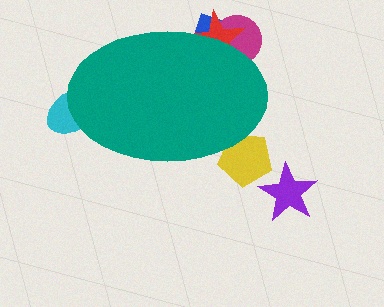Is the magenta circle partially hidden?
Yes, the magenta circle is partially hidden behind the teal ellipse.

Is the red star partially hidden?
Yes, the red star is partially hidden behind the teal ellipse.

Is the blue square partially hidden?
Yes, the blue square is partially hidden behind the teal ellipse.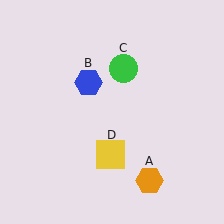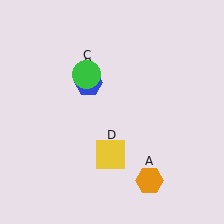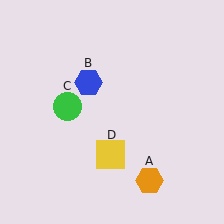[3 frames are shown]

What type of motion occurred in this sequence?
The green circle (object C) rotated counterclockwise around the center of the scene.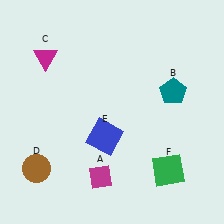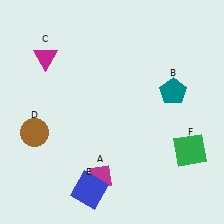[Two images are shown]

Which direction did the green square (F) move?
The green square (F) moved right.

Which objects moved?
The objects that moved are: the brown circle (D), the blue square (E), the green square (F).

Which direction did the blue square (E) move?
The blue square (E) moved down.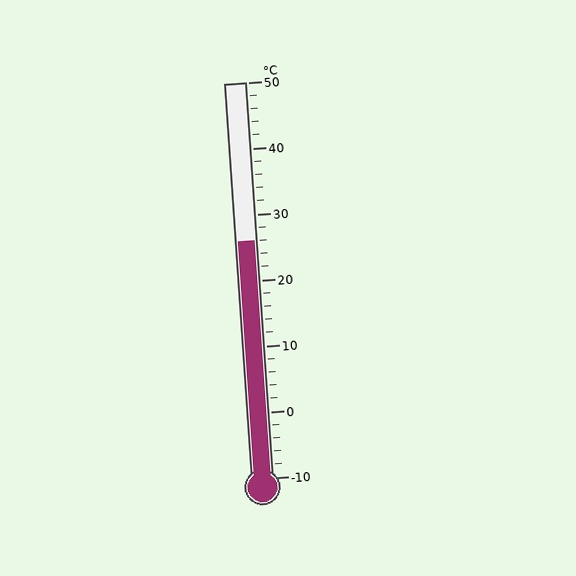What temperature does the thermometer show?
The thermometer shows approximately 26°C.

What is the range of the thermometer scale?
The thermometer scale ranges from -10°C to 50°C.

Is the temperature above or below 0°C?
The temperature is above 0°C.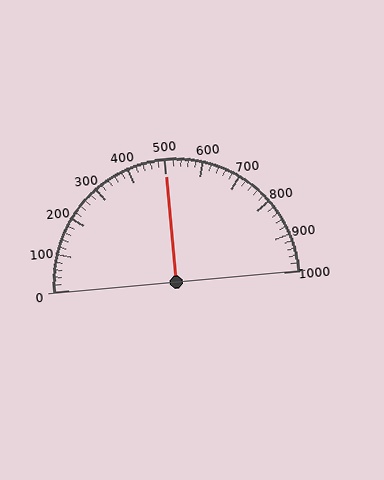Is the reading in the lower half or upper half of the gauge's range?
The reading is in the upper half of the range (0 to 1000).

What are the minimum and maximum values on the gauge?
The gauge ranges from 0 to 1000.